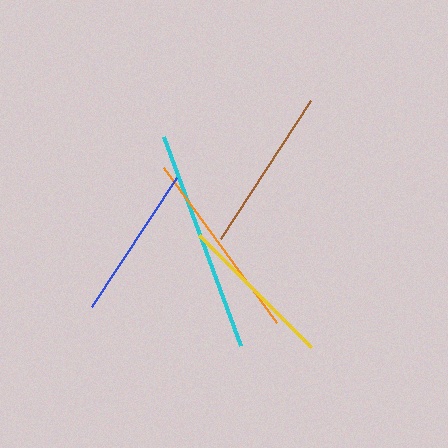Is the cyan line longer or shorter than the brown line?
The cyan line is longer than the brown line.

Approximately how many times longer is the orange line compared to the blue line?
The orange line is approximately 1.2 times the length of the blue line.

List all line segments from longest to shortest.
From longest to shortest: cyan, orange, brown, yellow, blue.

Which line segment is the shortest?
The blue line is the shortest at approximately 154 pixels.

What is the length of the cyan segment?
The cyan segment is approximately 223 pixels long.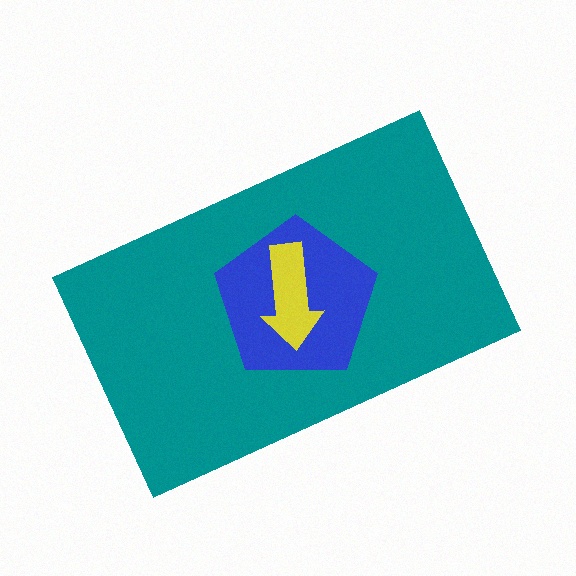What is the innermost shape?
The yellow arrow.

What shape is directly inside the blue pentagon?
The yellow arrow.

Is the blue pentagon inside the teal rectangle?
Yes.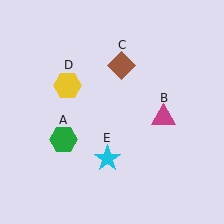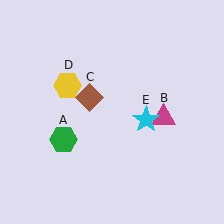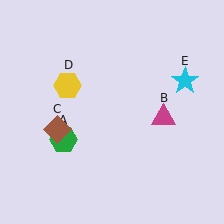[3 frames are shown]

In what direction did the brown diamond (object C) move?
The brown diamond (object C) moved down and to the left.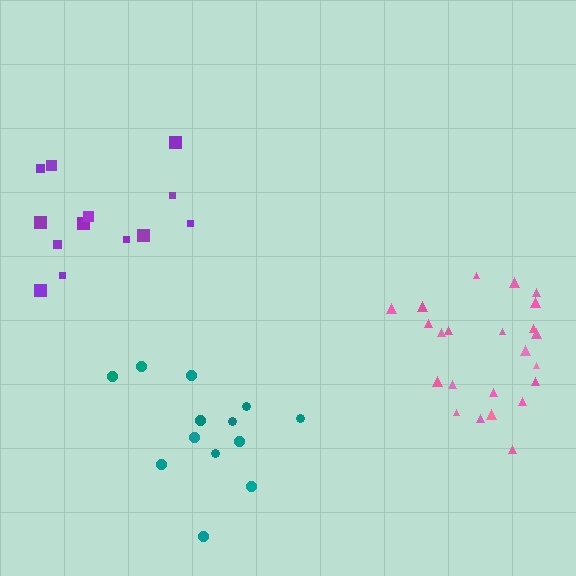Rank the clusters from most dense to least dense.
pink, purple, teal.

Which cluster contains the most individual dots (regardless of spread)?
Pink (23).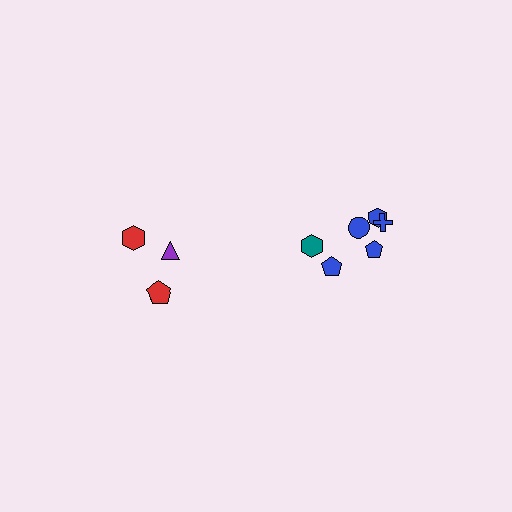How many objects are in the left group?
There are 4 objects.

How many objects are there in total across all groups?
There are 11 objects.